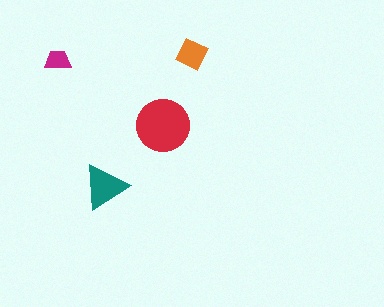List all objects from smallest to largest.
The magenta trapezoid, the orange diamond, the teal triangle, the red circle.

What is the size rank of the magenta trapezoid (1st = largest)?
4th.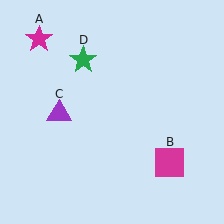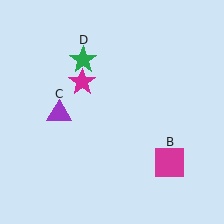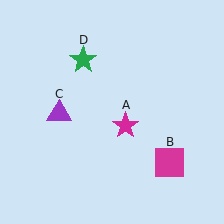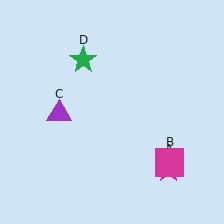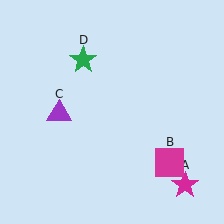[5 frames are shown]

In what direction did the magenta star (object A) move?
The magenta star (object A) moved down and to the right.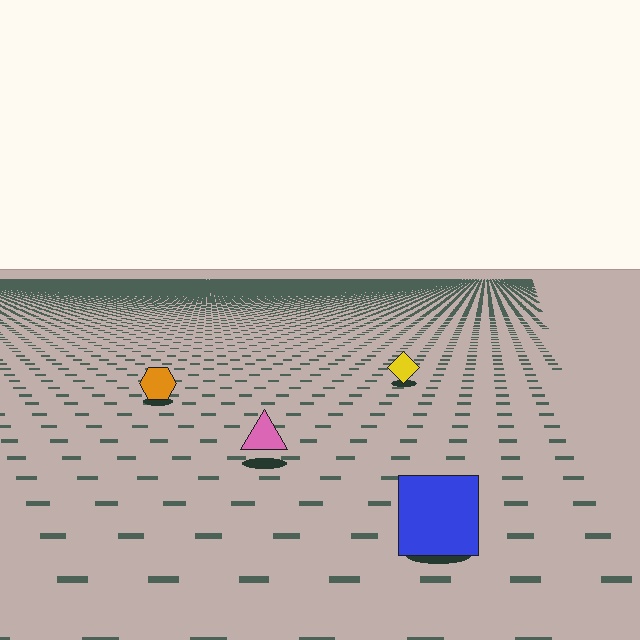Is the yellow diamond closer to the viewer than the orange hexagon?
No. The orange hexagon is closer — you can tell from the texture gradient: the ground texture is coarser near it.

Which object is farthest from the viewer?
The yellow diamond is farthest from the viewer. It appears smaller and the ground texture around it is denser.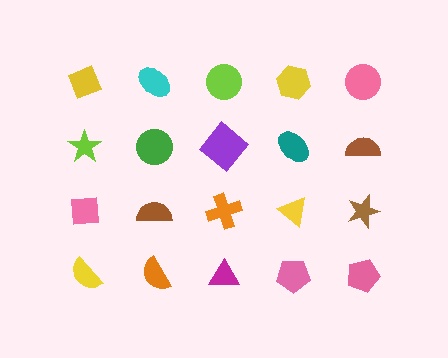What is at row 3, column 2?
A brown semicircle.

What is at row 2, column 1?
A lime star.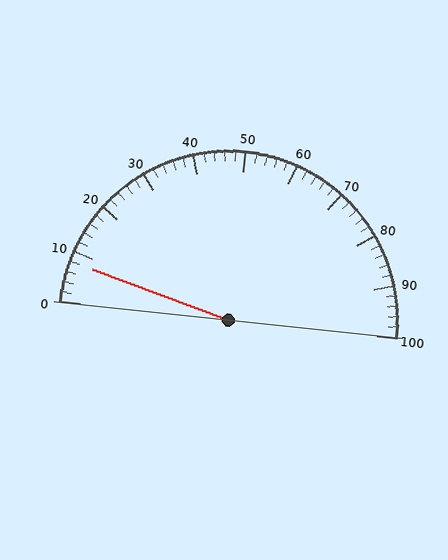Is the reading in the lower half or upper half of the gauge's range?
The reading is in the lower half of the range (0 to 100).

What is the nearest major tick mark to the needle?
The nearest major tick mark is 10.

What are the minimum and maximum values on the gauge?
The gauge ranges from 0 to 100.